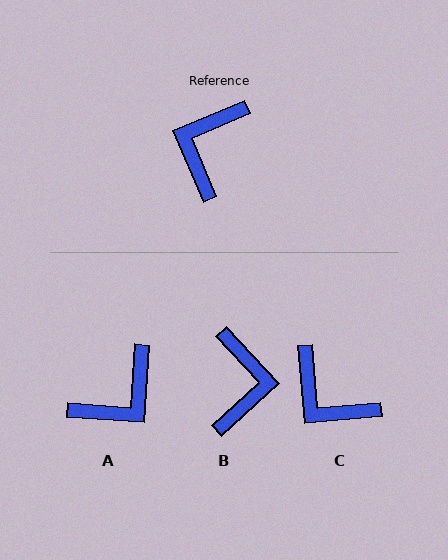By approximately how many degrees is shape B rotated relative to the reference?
Approximately 160 degrees clockwise.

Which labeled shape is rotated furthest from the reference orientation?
B, about 160 degrees away.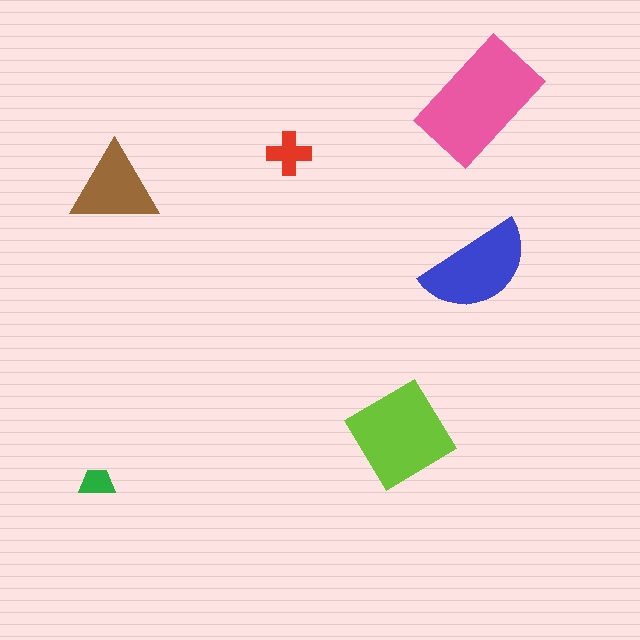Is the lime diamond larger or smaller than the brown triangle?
Larger.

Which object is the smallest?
The green trapezoid.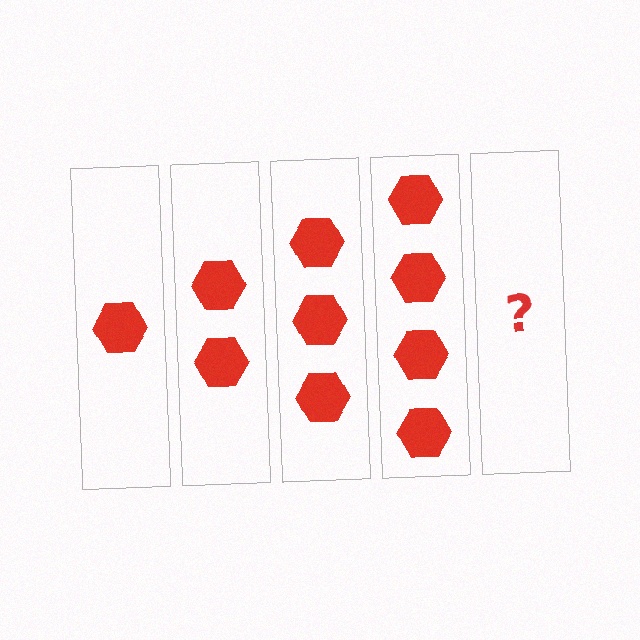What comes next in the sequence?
The next element should be 5 hexagons.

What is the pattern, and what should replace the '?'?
The pattern is that each step adds one more hexagon. The '?' should be 5 hexagons.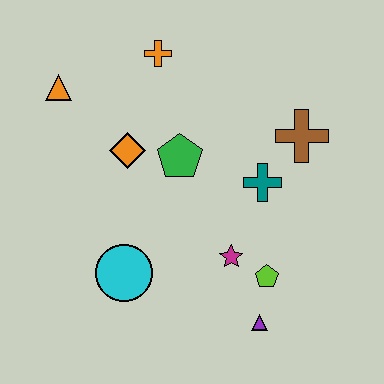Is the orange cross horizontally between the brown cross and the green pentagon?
No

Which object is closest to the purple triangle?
The lime pentagon is closest to the purple triangle.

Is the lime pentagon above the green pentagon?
No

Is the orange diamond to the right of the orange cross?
No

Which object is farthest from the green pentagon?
The purple triangle is farthest from the green pentagon.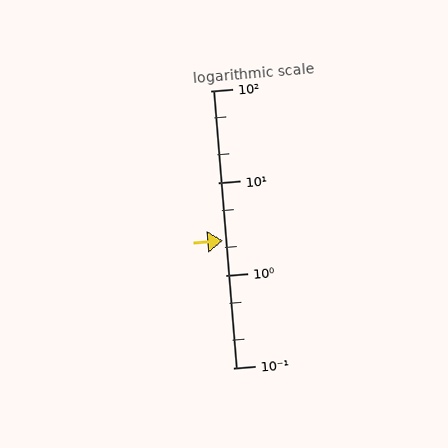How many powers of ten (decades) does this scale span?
The scale spans 3 decades, from 0.1 to 100.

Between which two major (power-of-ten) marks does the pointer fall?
The pointer is between 1 and 10.